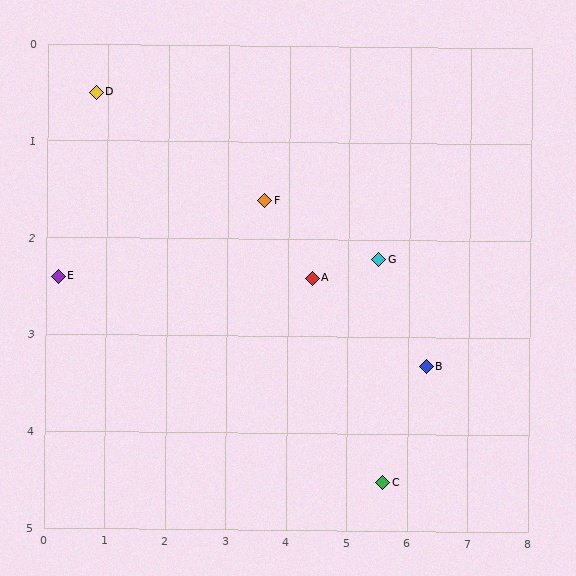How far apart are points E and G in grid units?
Points E and G are about 5.3 grid units apart.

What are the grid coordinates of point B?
Point B is at approximately (6.3, 3.3).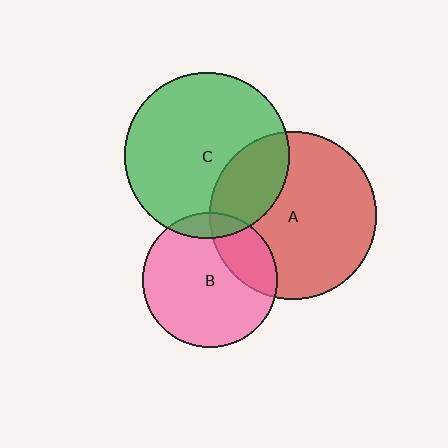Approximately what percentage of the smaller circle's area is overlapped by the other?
Approximately 25%.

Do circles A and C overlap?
Yes.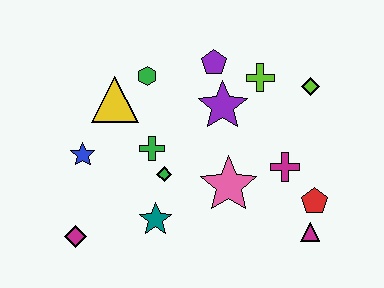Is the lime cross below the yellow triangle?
No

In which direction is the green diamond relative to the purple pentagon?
The green diamond is below the purple pentagon.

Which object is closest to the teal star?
The green diamond is closest to the teal star.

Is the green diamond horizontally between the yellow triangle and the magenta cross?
Yes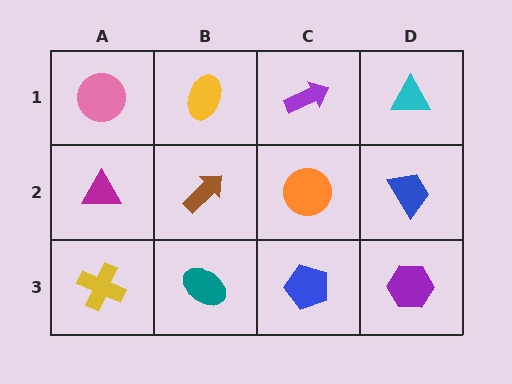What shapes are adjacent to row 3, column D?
A blue trapezoid (row 2, column D), a blue pentagon (row 3, column C).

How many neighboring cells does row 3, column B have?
3.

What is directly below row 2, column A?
A yellow cross.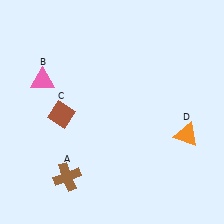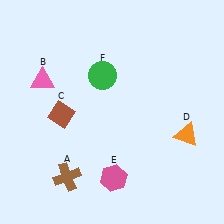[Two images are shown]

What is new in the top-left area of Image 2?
A green circle (F) was added in the top-left area of Image 2.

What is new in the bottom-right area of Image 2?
A pink hexagon (E) was added in the bottom-right area of Image 2.